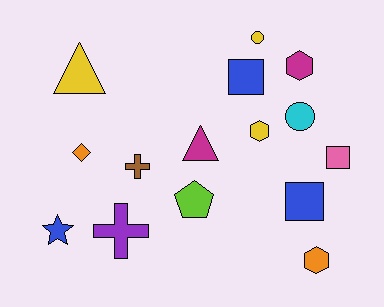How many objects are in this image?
There are 15 objects.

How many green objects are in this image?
There are no green objects.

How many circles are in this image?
There are 2 circles.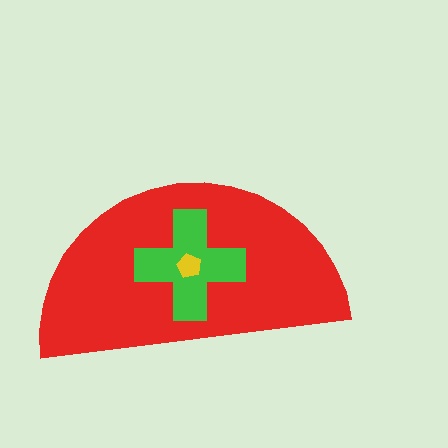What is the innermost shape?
The yellow pentagon.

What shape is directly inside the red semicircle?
The green cross.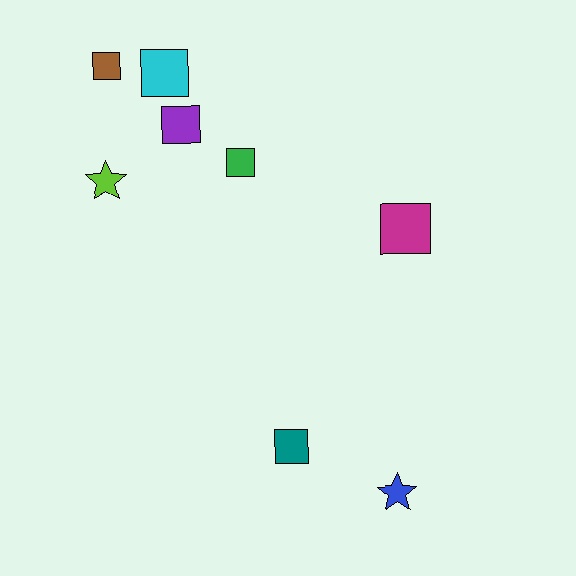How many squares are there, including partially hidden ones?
There are 6 squares.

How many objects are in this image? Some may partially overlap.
There are 8 objects.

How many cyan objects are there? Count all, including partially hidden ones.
There is 1 cyan object.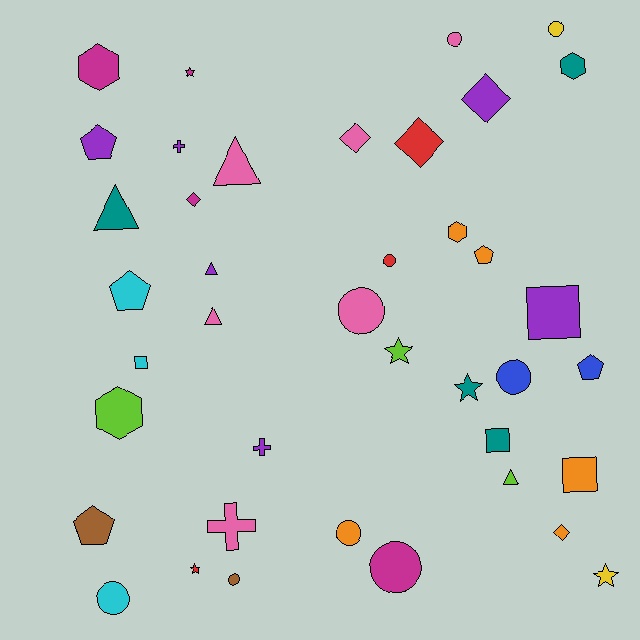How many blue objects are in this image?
There are 2 blue objects.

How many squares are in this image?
There are 4 squares.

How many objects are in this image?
There are 40 objects.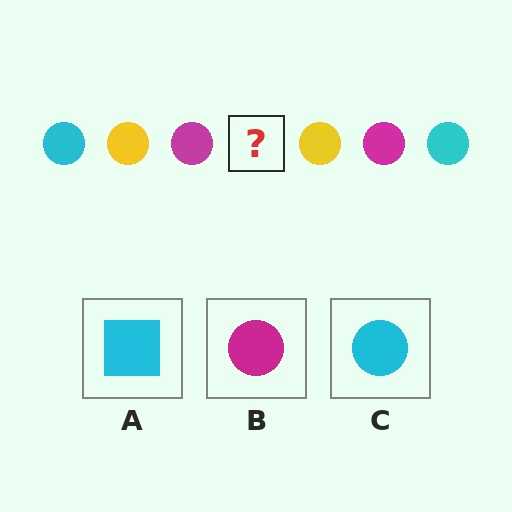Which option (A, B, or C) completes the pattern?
C.